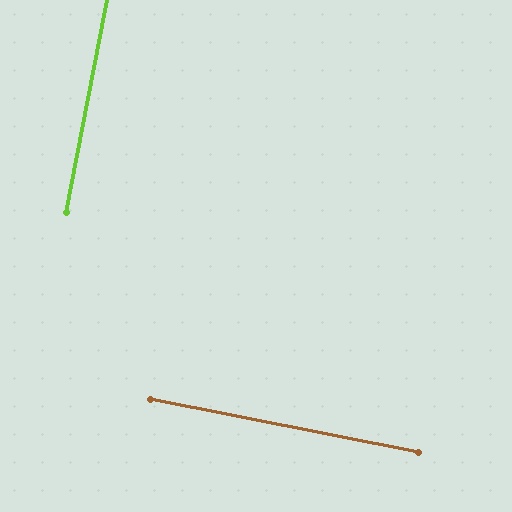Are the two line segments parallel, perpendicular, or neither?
Perpendicular — they meet at approximately 89°.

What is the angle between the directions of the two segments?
Approximately 89 degrees.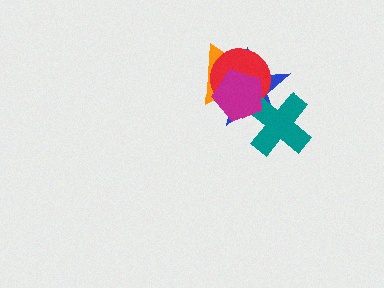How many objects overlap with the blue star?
4 objects overlap with the blue star.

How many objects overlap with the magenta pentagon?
4 objects overlap with the magenta pentagon.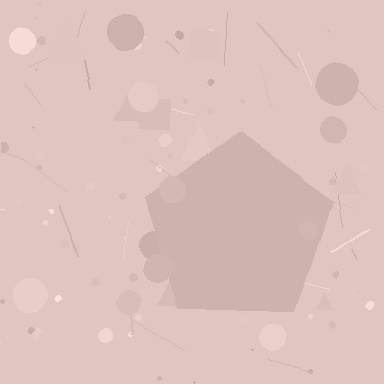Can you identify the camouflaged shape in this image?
The camouflaged shape is a pentagon.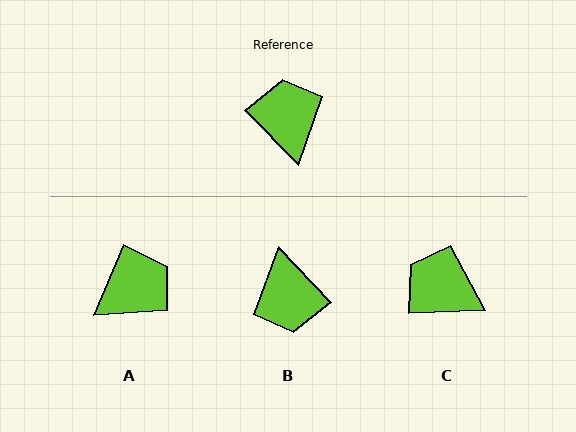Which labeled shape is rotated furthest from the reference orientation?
B, about 179 degrees away.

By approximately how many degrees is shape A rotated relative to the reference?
Approximately 67 degrees clockwise.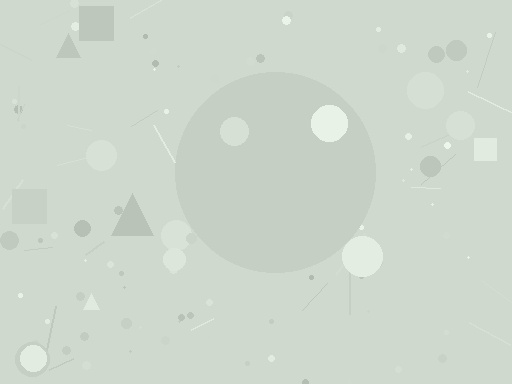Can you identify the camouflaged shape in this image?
The camouflaged shape is a circle.